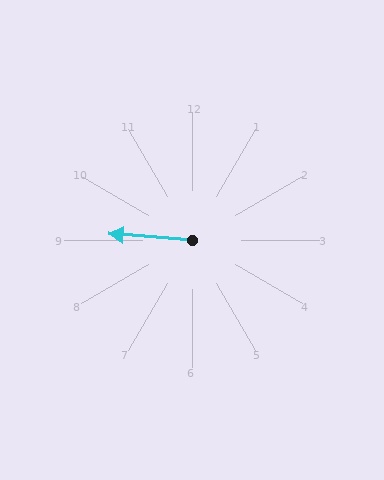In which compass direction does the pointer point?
West.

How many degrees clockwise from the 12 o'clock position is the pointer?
Approximately 274 degrees.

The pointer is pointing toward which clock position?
Roughly 9 o'clock.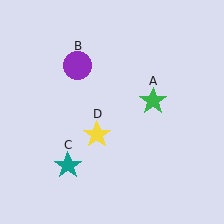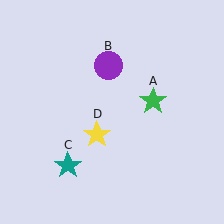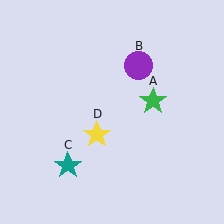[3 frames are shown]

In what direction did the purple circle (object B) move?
The purple circle (object B) moved right.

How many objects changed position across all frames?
1 object changed position: purple circle (object B).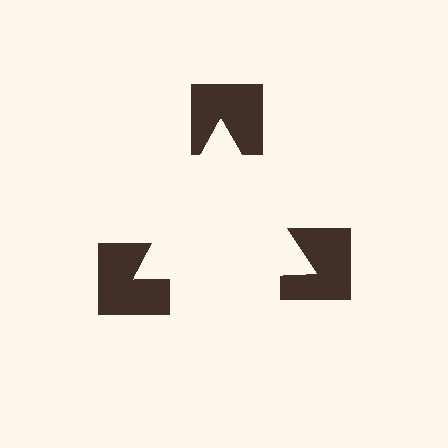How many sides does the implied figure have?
3 sides.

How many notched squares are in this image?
There are 3 — one at each vertex of the illusory triangle.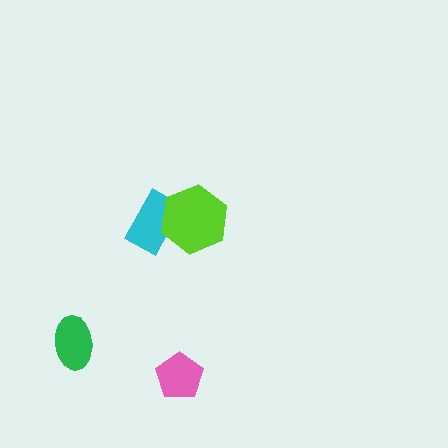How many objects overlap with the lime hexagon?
1 object overlaps with the lime hexagon.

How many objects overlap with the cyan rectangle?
1 object overlaps with the cyan rectangle.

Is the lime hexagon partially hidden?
No, no other shape covers it.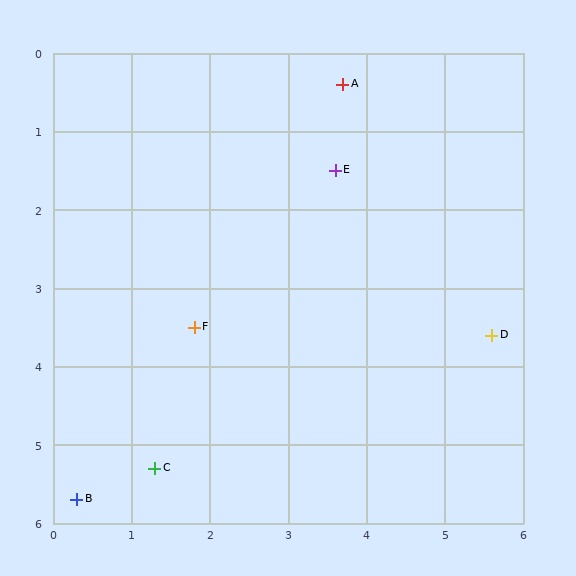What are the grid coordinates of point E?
Point E is at approximately (3.6, 1.5).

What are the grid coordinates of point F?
Point F is at approximately (1.8, 3.5).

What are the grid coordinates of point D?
Point D is at approximately (5.6, 3.6).